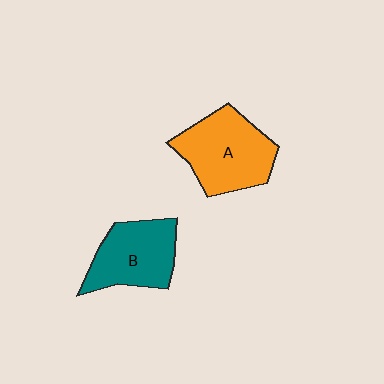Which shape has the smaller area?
Shape B (teal).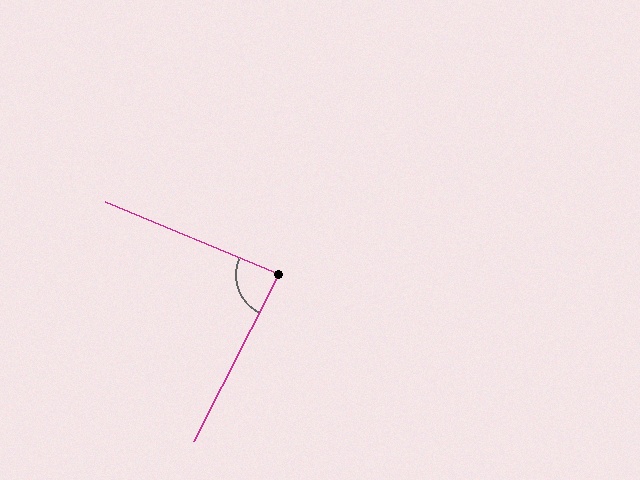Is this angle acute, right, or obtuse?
It is approximately a right angle.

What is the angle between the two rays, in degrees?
Approximately 86 degrees.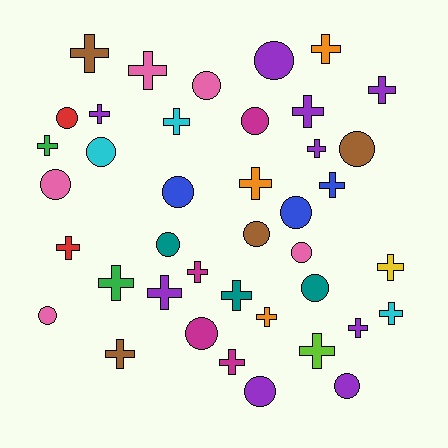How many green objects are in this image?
There are 2 green objects.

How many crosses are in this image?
There are 23 crosses.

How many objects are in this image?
There are 40 objects.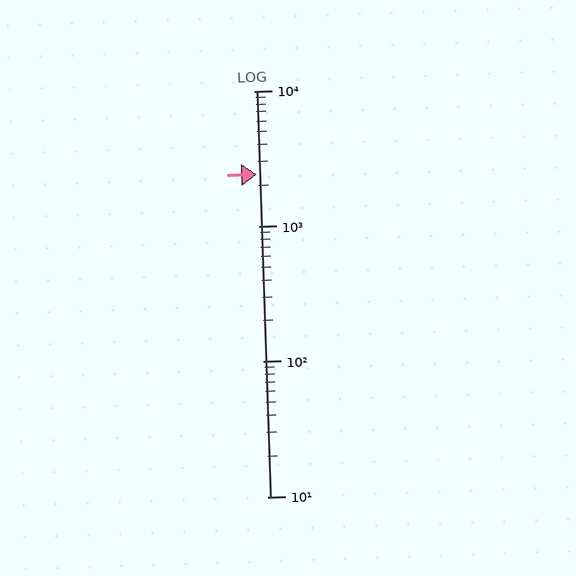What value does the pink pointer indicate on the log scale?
The pointer indicates approximately 2400.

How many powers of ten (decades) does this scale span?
The scale spans 3 decades, from 10 to 10000.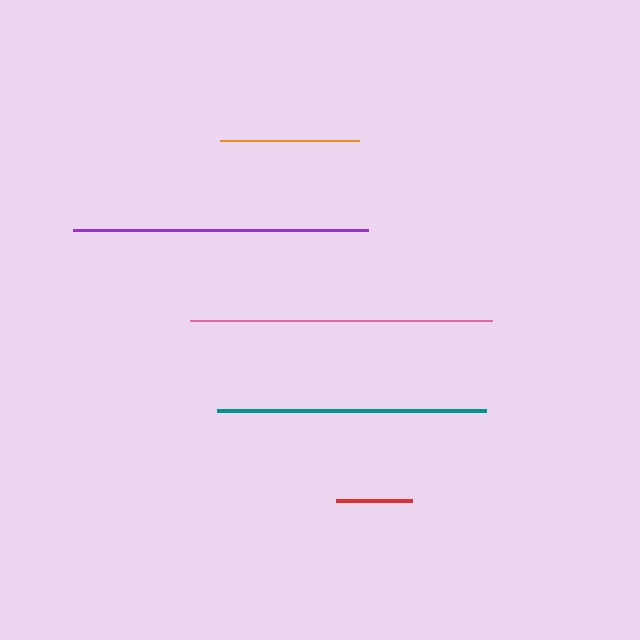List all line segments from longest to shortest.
From longest to shortest: pink, purple, teal, orange, red.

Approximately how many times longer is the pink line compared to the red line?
The pink line is approximately 4.0 times the length of the red line.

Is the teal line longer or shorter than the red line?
The teal line is longer than the red line.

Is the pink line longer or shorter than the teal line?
The pink line is longer than the teal line.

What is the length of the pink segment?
The pink segment is approximately 301 pixels long.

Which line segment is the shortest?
The red line is the shortest at approximately 76 pixels.